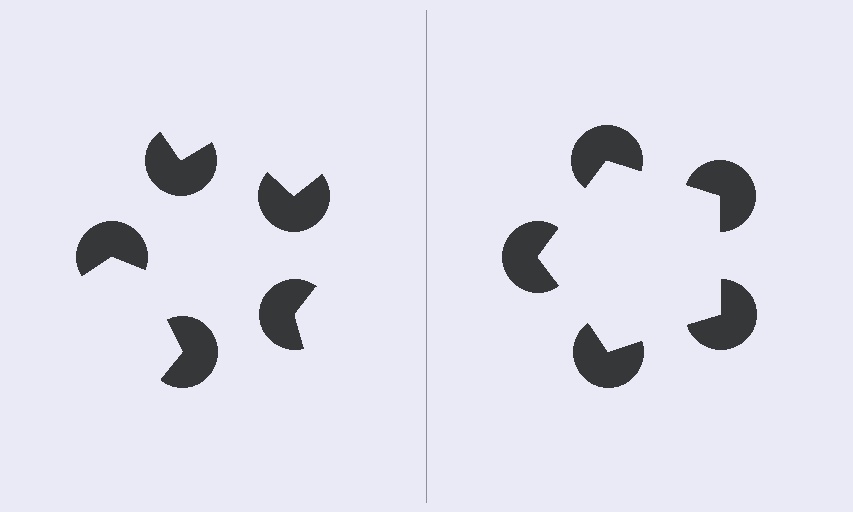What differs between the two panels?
The pac-man discs are positioned identically on both sides; only the wedge orientations differ. On the right they align to a pentagon; on the left they are misaligned.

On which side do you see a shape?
An illusory pentagon appears on the right side. On the left side the wedge cuts are rotated, so no coherent shape forms.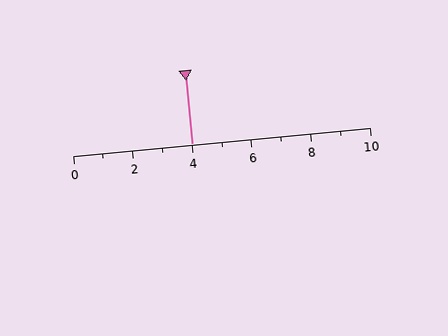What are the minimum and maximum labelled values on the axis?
The axis runs from 0 to 10.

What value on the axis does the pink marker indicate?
The marker indicates approximately 4.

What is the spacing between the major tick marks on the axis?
The major ticks are spaced 2 apart.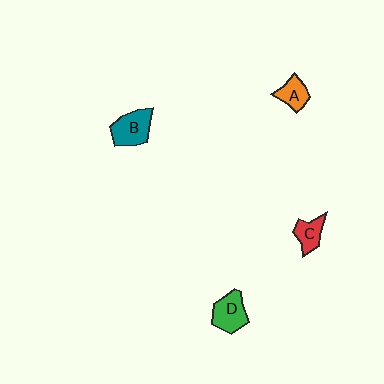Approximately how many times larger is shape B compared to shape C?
Approximately 1.5 times.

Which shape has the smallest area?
Shape A (orange).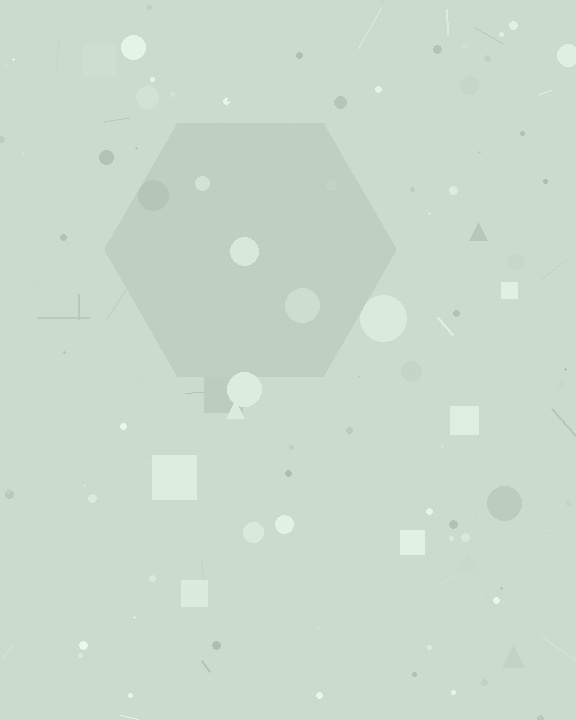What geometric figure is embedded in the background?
A hexagon is embedded in the background.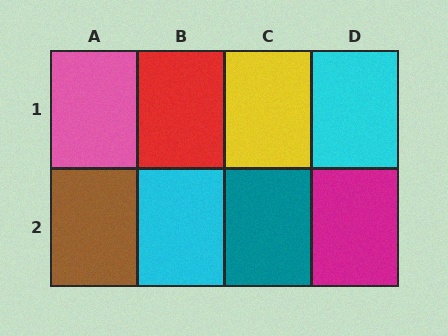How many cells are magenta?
1 cell is magenta.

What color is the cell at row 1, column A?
Pink.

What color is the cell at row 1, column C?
Yellow.